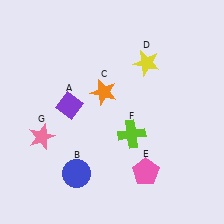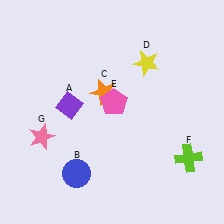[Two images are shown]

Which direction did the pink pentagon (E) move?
The pink pentagon (E) moved up.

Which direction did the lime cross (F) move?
The lime cross (F) moved right.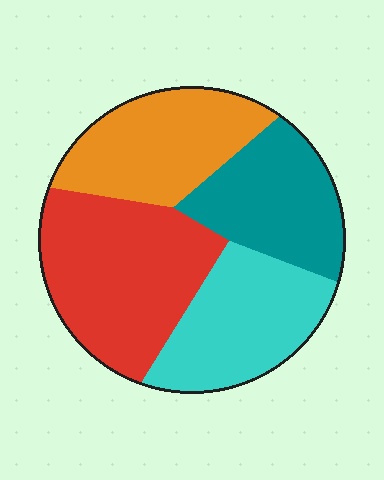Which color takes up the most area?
Red, at roughly 30%.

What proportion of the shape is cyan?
Cyan takes up about one quarter (1/4) of the shape.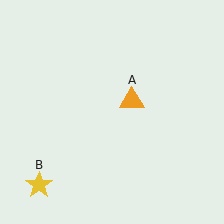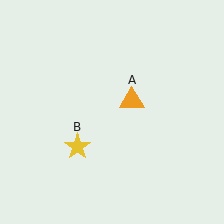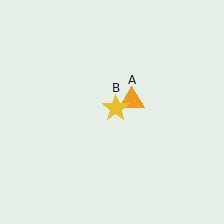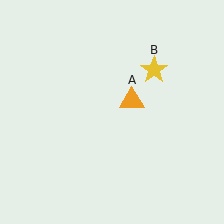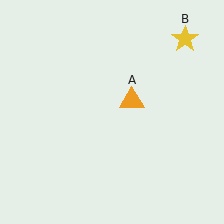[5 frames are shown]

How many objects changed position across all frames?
1 object changed position: yellow star (object B).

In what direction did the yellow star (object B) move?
The yellow star (object B) moved up and to the right.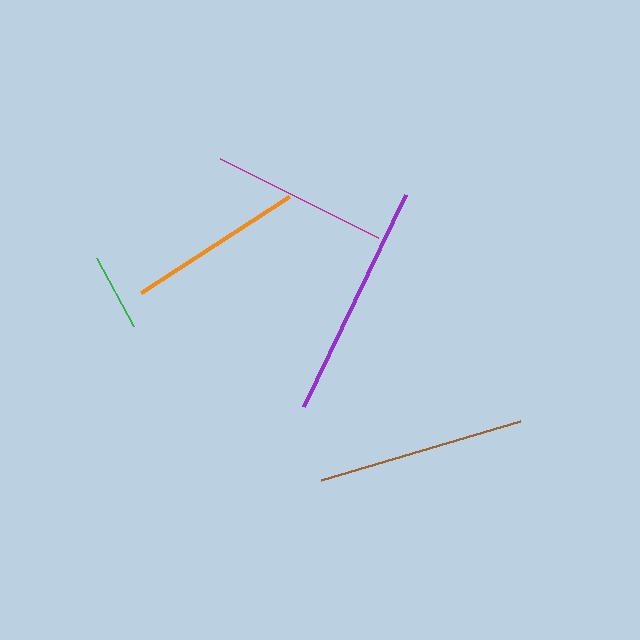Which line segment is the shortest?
The green line is the shortest at approximately 78 pixels.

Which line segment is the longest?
The purple line is the longest at approximately 236 pixels.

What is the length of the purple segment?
The purple segment is approximately 236 pixels long.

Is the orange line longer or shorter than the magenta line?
The magenta line is longer than the orange line.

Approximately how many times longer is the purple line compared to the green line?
The purple line is approximately 3.0 times the length of the green line.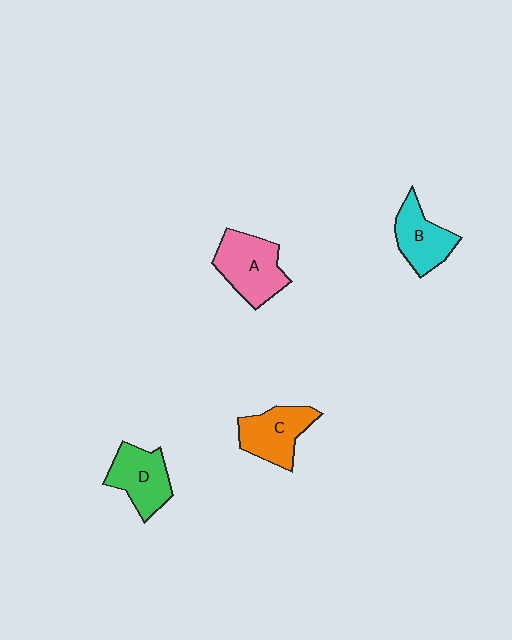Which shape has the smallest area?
Shape B (cyan).